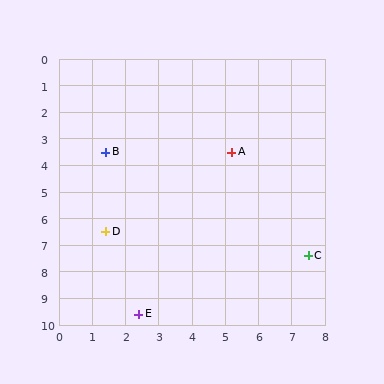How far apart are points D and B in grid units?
Points D and B are about 3.0 grid units apart.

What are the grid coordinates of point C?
Point C is at approximately (7.5, 7.4).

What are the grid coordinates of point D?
Point D is at approximately (1.4, 6.5).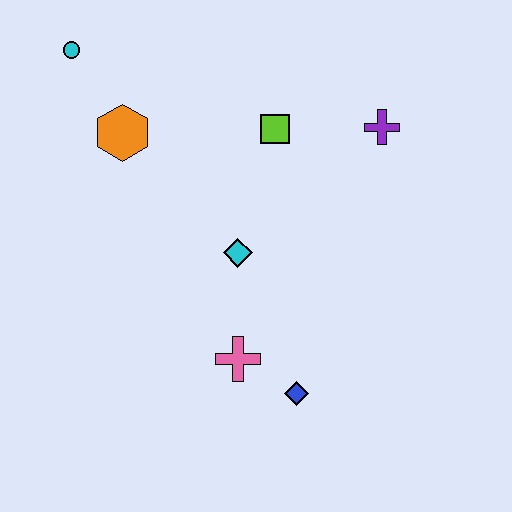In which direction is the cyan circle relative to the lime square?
The cyan circle is to the left of the lime square.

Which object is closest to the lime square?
The purple cross is closest to the lime square.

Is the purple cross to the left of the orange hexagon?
No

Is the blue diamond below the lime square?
Yes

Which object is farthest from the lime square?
The blue diamond is farthest from the lime square.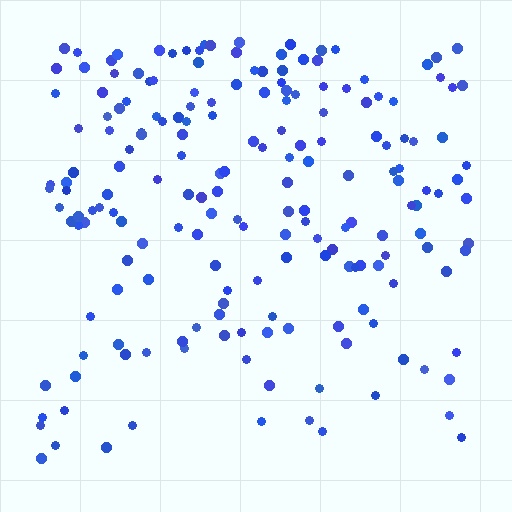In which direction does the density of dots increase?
From bottom to top, with the top side densest.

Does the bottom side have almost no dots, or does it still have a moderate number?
Still a moderate number, just noticeably fewer than the top.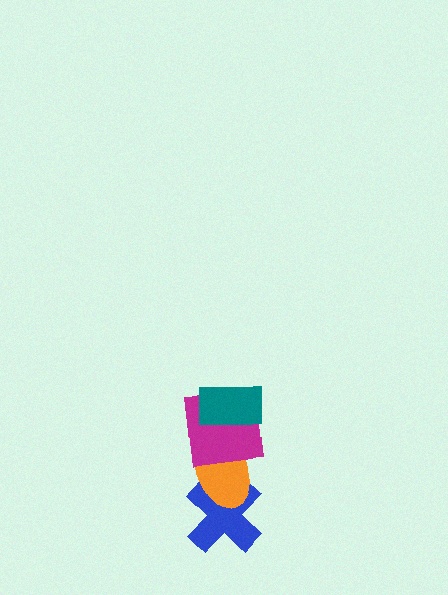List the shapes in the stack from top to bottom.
From top to bottom: the teal rectangle, the magenta square, the orange ellipse, the blue cross.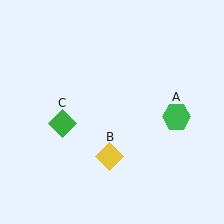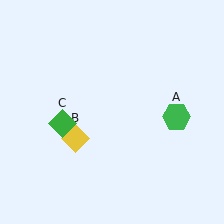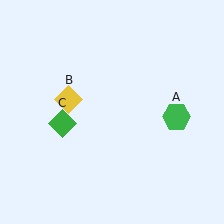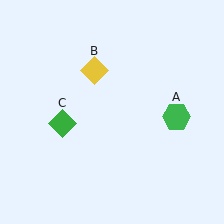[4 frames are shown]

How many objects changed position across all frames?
1 object changed position: yellow diamond (object B).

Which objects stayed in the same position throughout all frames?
Green hexagon (object A) and green diamond (object C) remained stationary.